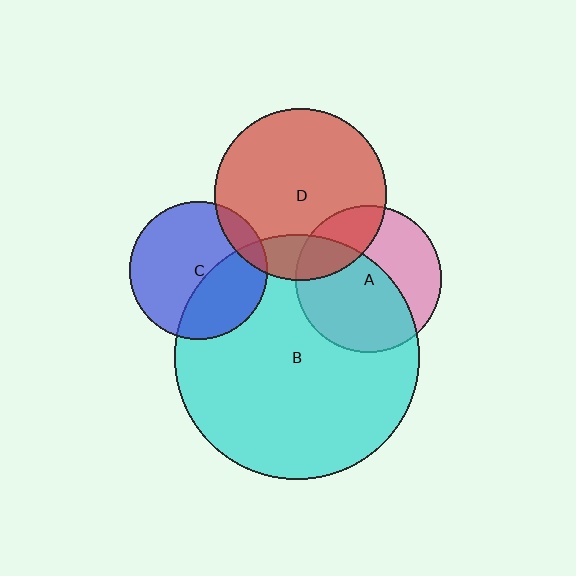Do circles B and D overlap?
Yes.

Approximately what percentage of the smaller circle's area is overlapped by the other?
Approximately 15%.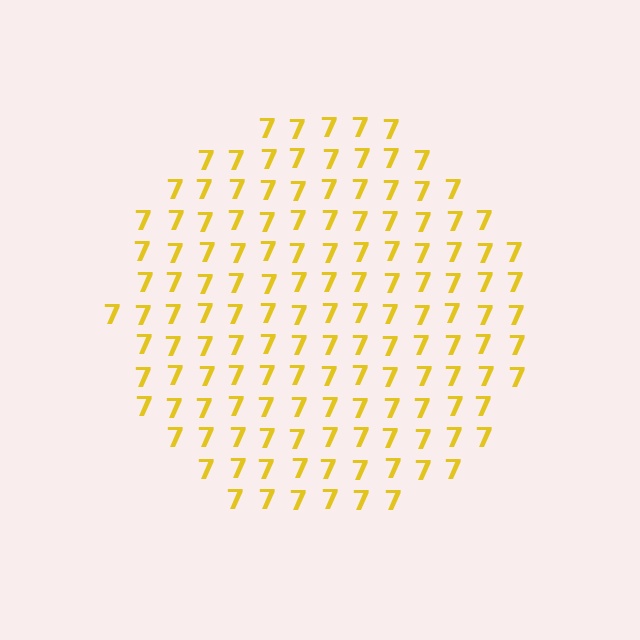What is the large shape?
The large shape is a circle.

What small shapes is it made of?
It is made of small digit 7's.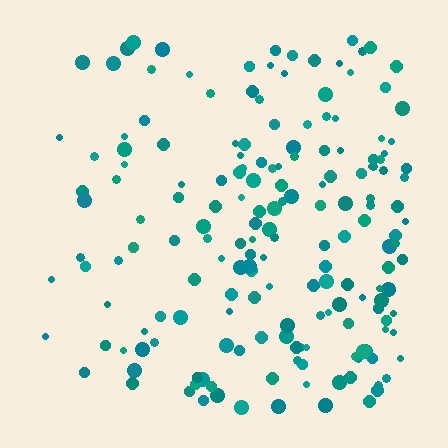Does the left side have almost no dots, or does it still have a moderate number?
Still a moderate number, just noticeably fewer than the right.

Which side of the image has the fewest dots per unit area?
The left.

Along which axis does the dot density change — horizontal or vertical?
Horizontal.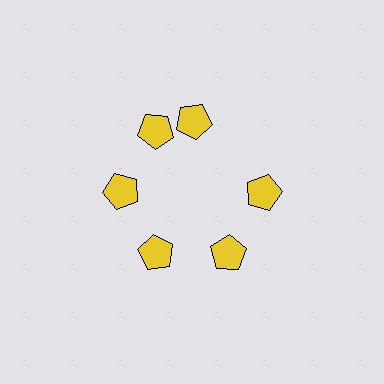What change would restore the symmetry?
The symmetry would be restored by rotating it back into even spacing with its neighbors so that all 6 pentagons sit at equal angles and equal distance from the center.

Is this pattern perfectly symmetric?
No. The 6 yellow pentagons are arranged in a ring, but one element near the 1 o'clock position is rotated out of alignment along the ring, breaking the 6-fold rotational symmetry.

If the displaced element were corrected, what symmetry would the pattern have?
It would have 6-fold rotational symmetry — the pattern would map onto itself every 60 degrees.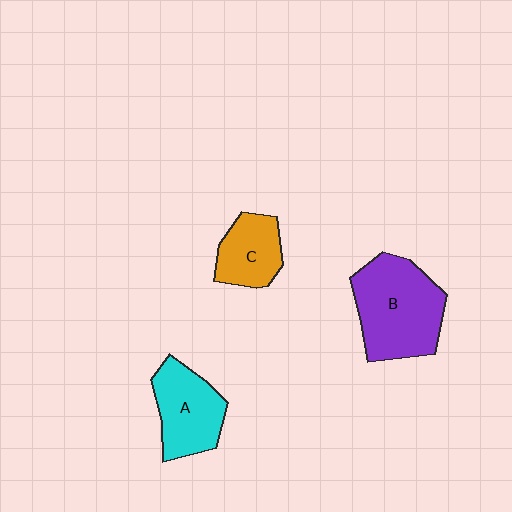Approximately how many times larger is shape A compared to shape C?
Approximately 1.3 times.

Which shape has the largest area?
Shape B (purple).